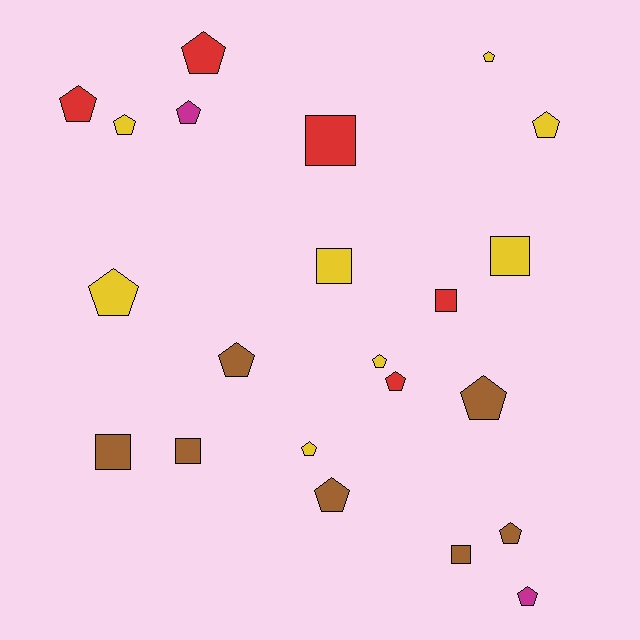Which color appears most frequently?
Yellow, with 8 objects.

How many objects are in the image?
There are 22 objects.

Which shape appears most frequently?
Pentagon, with 15 objects.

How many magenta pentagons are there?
There are 2 magenta pentagons.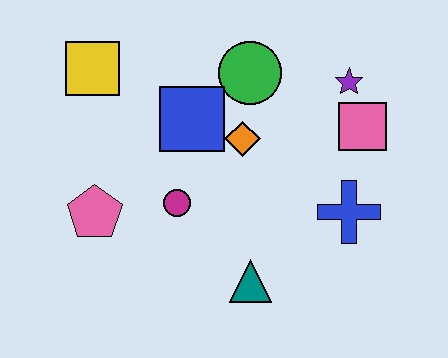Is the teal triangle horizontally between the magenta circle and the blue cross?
Yes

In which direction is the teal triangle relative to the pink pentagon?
The teal triangle is to the right of the pink pentagon.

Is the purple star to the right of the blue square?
Yes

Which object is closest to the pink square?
The purple star is closest to the pink square.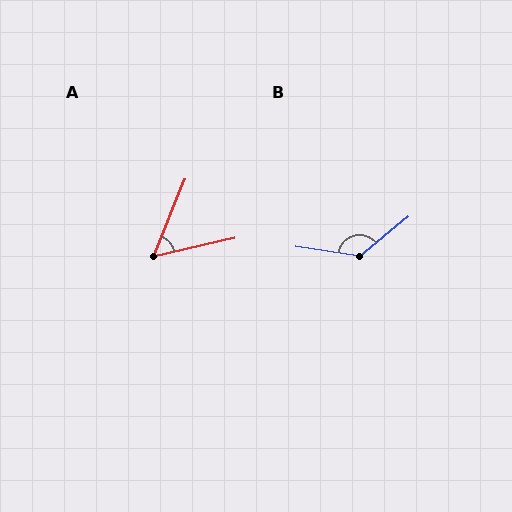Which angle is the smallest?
A, at approximately 55 degrees.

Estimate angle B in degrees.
Approximately 133 degrees.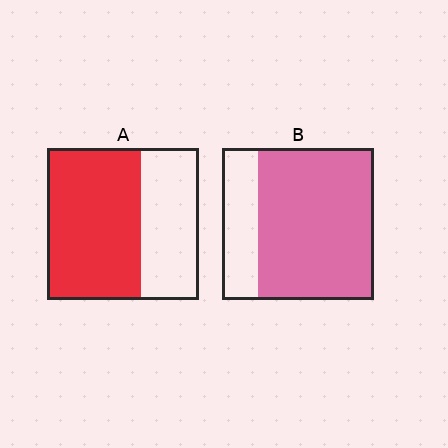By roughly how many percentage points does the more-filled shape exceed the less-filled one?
By roughly 15 percentage points (B over A).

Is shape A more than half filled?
Yes.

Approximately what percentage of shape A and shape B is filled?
A is approximately 60% and B is approximately 75%.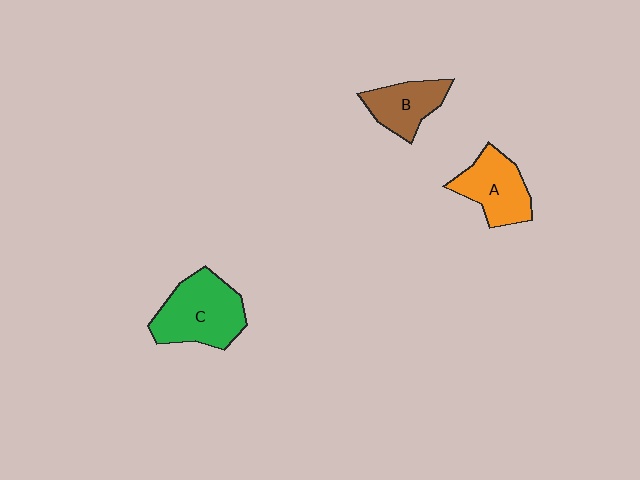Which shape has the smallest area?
Shape B (brown).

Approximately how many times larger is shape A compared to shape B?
Approximately 1.2 times.